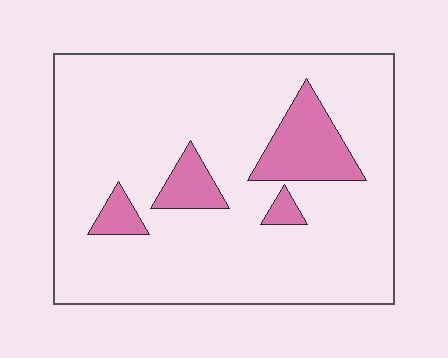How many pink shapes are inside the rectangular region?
4.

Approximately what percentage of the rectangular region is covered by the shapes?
Approximately 15%.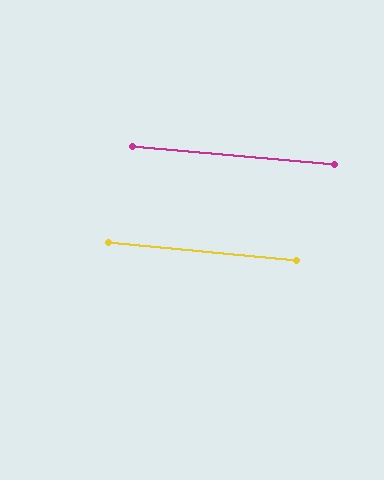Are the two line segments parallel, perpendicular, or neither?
Parallel — their directions differ by only 0.4°.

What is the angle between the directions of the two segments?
Approximately 0 degrees.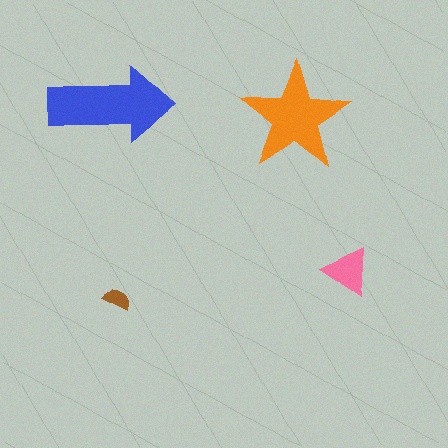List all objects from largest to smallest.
The blue arrow, the orange star, the pink triangle, the brown semicircle.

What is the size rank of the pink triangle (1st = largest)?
3rd.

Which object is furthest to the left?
The blue arrow is leftmost.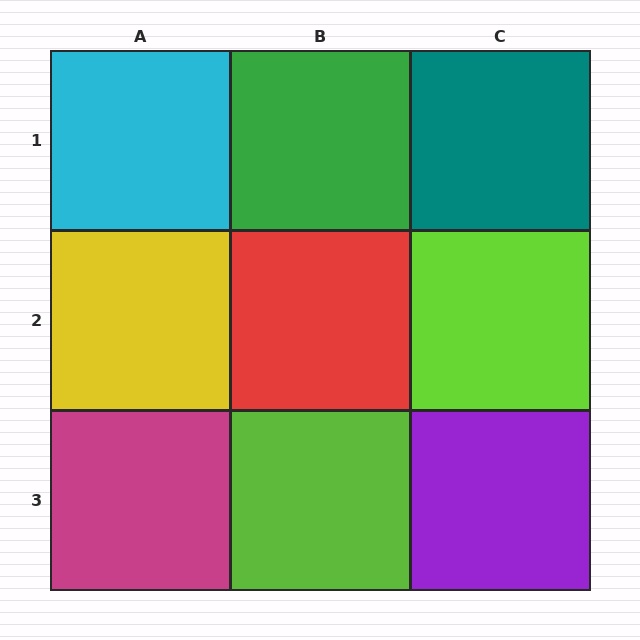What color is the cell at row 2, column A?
Yellow.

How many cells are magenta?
1 cell is magenta.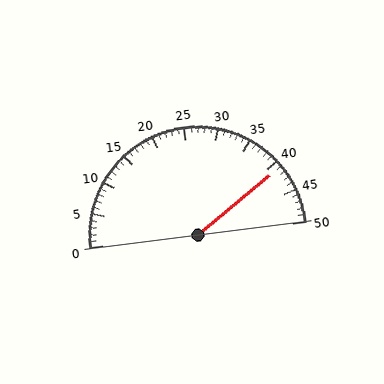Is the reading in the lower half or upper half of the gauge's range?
The reading is in the upper half of the range (0 to 50).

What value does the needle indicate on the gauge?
The needle indicates approximately 41.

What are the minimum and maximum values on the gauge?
The gauge ranges from 0 to 50.